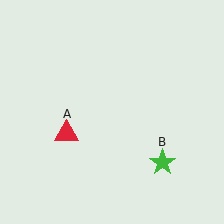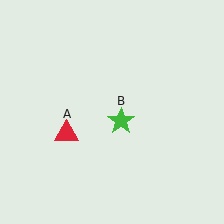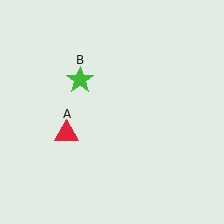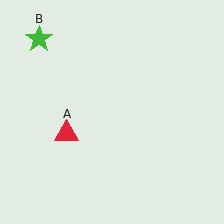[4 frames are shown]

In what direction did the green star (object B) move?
The green star (object B) moved up and to the left.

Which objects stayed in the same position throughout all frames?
Red triangle (object A) remained stationary.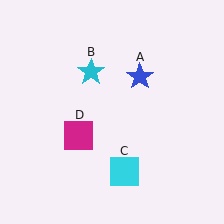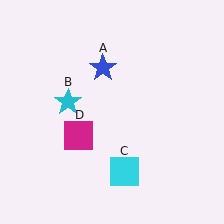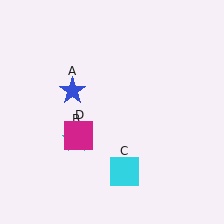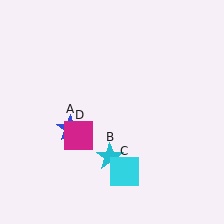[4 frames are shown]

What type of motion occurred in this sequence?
The blue star (object A), cyan star (object B) rotated counterclockwise around the center of the scene.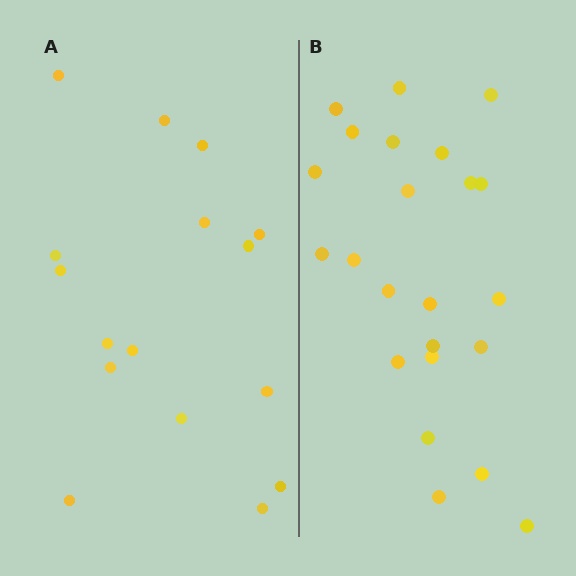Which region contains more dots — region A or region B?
Region B (the right region) has more dots.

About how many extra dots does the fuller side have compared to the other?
Region B has roughly 8 or so more dots than region A.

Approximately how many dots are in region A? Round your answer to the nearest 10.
About 20 dots. (The exact count is 16, which rounds to 20.)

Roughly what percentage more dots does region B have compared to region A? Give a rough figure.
About 45% more.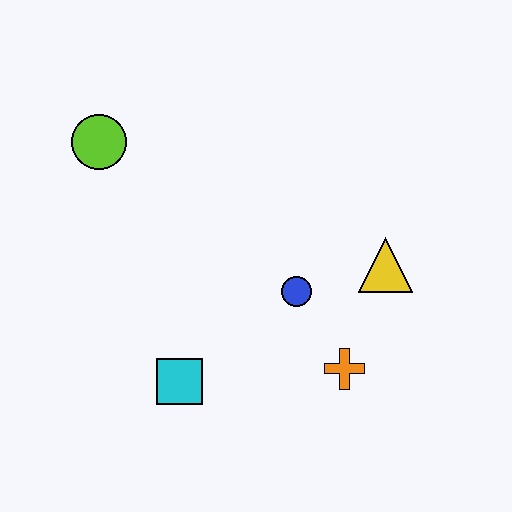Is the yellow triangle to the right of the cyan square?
Yes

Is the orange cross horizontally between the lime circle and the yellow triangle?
Yes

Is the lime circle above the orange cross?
Yes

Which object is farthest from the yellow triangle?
The lime circle is farthest from the yellow triangle.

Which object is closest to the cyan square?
The blue circle is closest to the cyan square.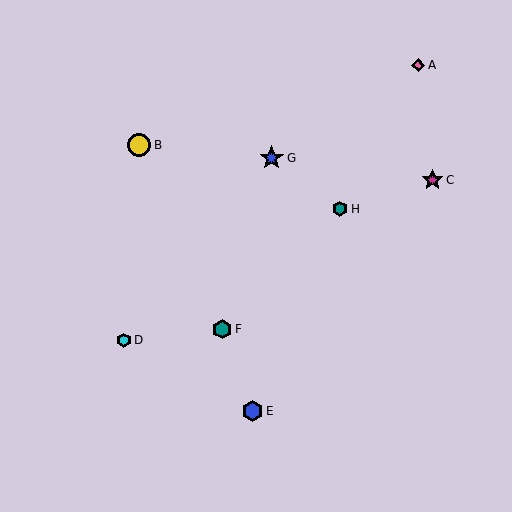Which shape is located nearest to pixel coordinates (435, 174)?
The magenta star (labeled C) at (433, 180) is nearest to that location.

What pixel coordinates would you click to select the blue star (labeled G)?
Click at (272, 158) to select the blue star G.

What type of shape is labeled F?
Shape F is a teal hexagon.